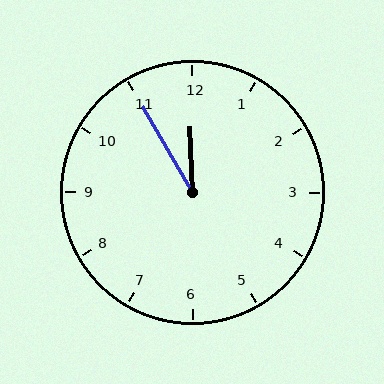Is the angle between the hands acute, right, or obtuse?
It is acute.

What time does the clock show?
11:55.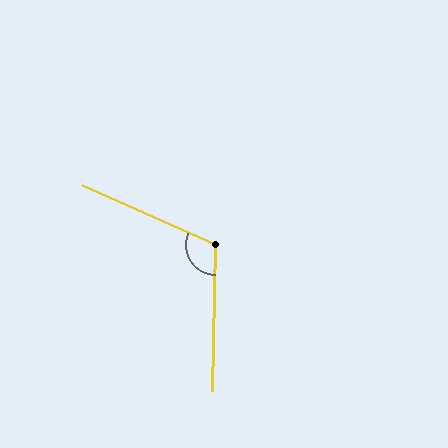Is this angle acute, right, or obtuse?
It is obtuse.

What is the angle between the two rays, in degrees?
Approximately 113 degrees.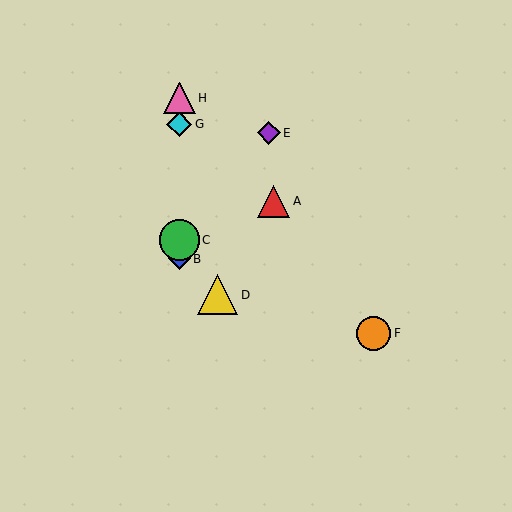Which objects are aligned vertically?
Objects B, C, G, H are aligned vertically.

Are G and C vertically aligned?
Yes, both are at x≈179.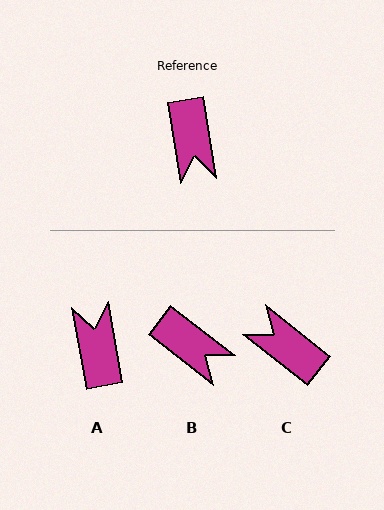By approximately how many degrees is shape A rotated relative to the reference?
Approximately 179 degrees clockwise.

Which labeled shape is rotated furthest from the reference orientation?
A, about 179 degrees away.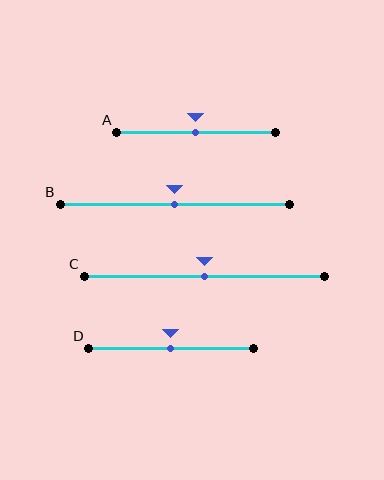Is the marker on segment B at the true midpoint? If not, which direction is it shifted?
Yes, the marker on segment B is at the true midpoint.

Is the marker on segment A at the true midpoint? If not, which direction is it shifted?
Yes, the marker on segment A is at the true midpoint.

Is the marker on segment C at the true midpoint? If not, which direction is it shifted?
Yes, the marker on segment C is at the true midpoint.